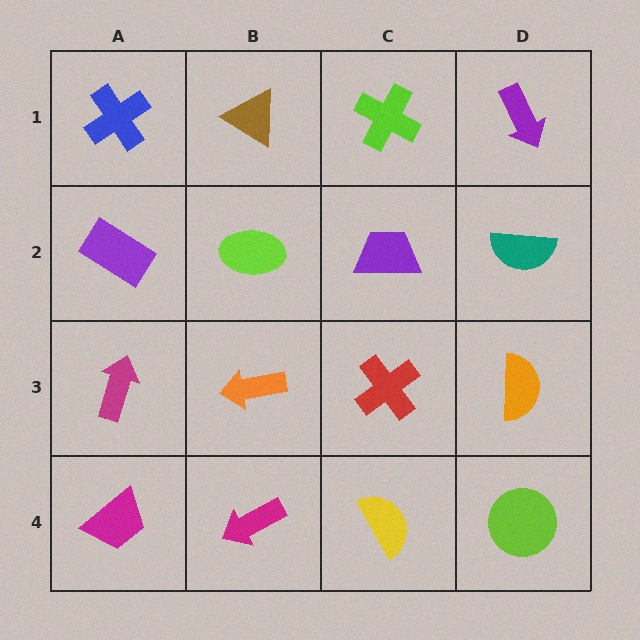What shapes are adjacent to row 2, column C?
A lime cross (row 1, column C), a red cross (row 3, column C), a lime ellipse (row 2, column B), a teal semicircle (row 2, column D).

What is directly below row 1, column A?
A purple rectangle.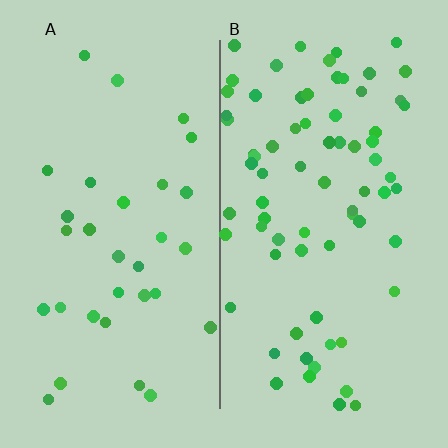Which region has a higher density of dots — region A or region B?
B (the right).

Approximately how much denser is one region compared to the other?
Approximately 2.3× — region B over region A.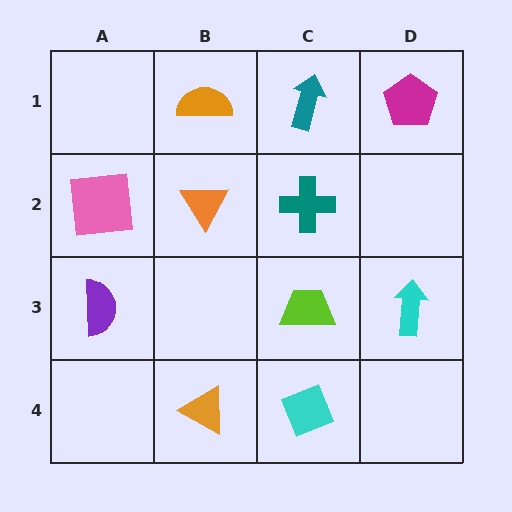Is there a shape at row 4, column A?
No, that cell is empty.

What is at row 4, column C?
A cyan diamond.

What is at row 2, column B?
An orange triangle.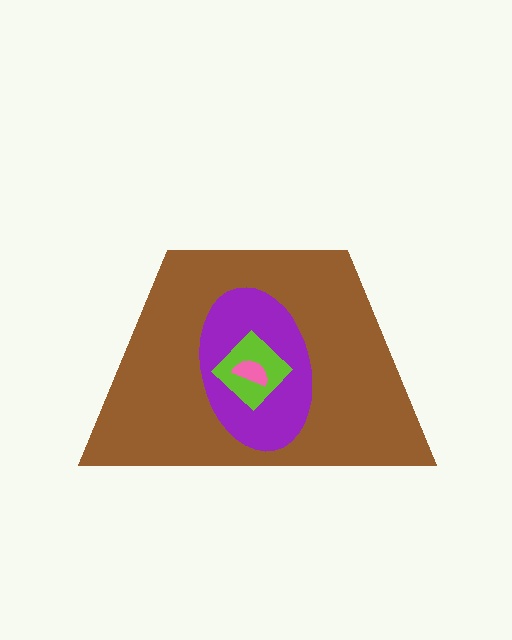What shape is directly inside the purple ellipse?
The lime diamond.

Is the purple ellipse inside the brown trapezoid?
Yes.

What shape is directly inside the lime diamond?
The pink semicircle.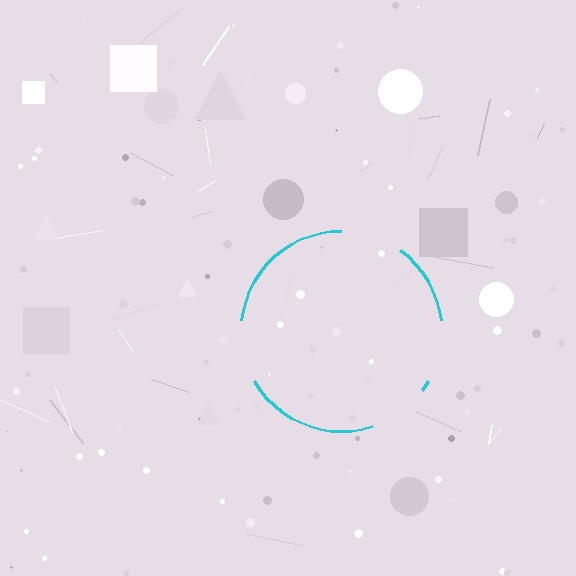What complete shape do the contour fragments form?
The contour fragments form a circle.